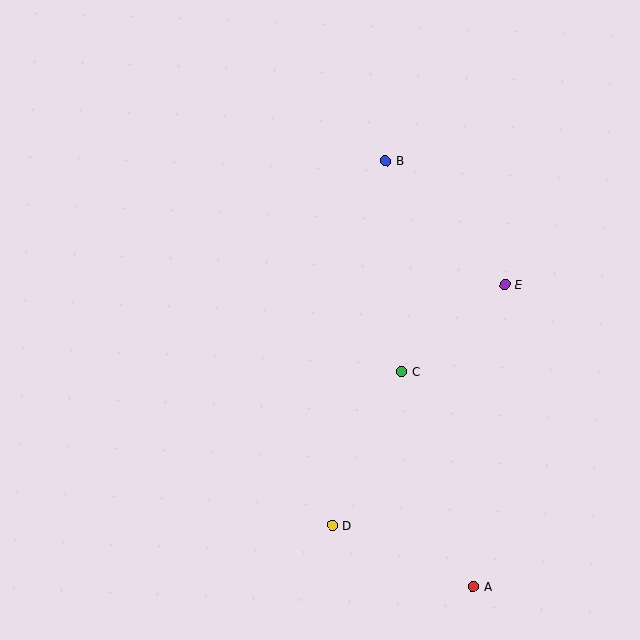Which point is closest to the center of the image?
Point C at (402, 372) is closest to the center.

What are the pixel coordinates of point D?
Point D is at (332, 525).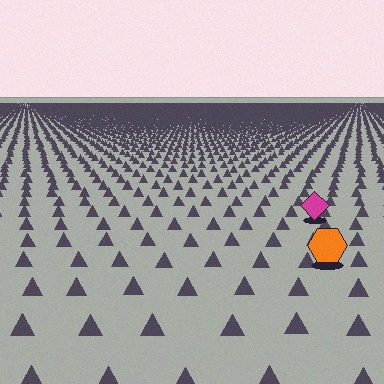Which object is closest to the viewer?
The orange hexagon is closest. The texture marks near it are larger and more spread out.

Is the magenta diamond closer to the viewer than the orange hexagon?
No. The orange hexagon is closer — you can tell from the texture gradient: the ground texture is coarser near it.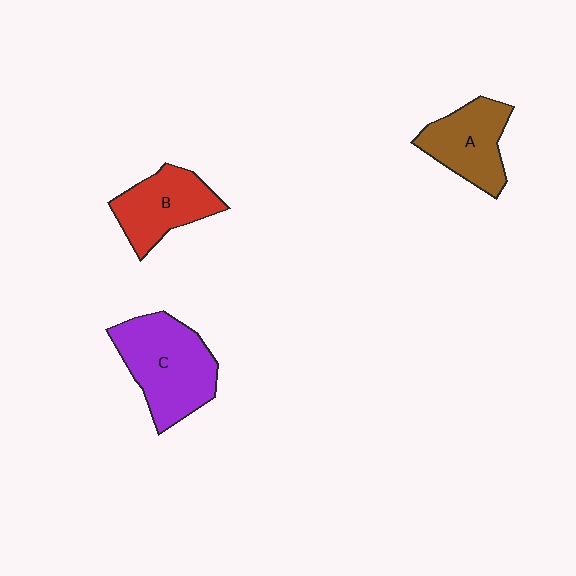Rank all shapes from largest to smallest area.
From largest to smallest: C (purple), B (red), A (brown).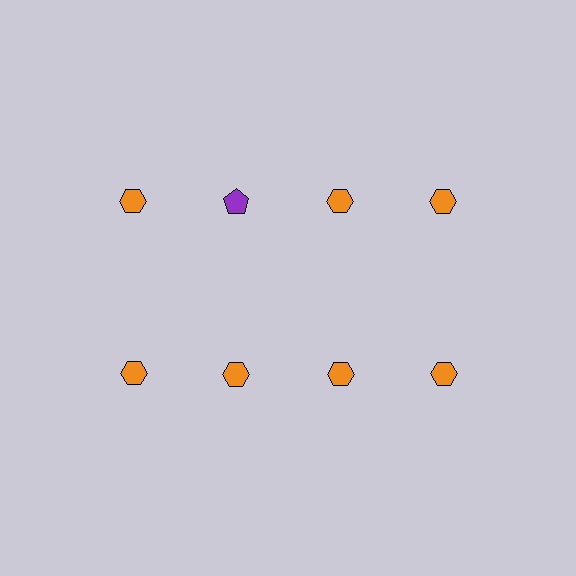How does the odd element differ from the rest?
It differs in both color (purple instead of orange) and shape (pentagon instead of hexagon).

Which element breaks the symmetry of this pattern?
The purple pentagon in the top row, second from left column breaks the symmetry. All other shapes are orange hexagons.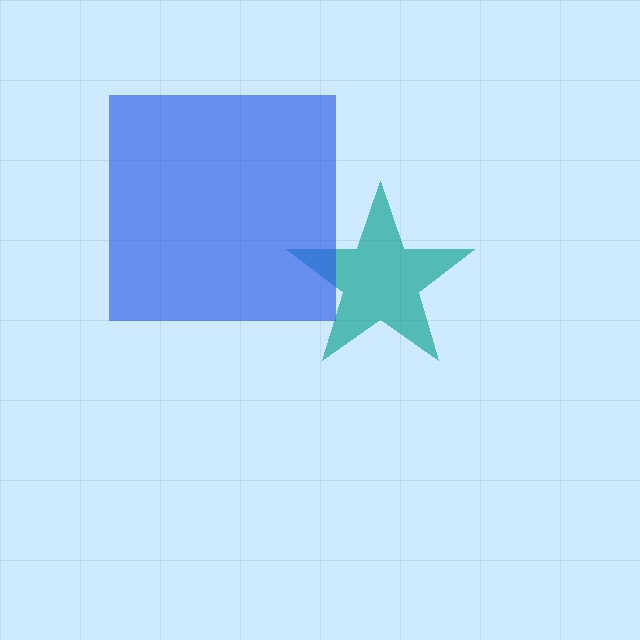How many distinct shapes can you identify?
There are 2 distinct shapes: a teal star, a blue square.